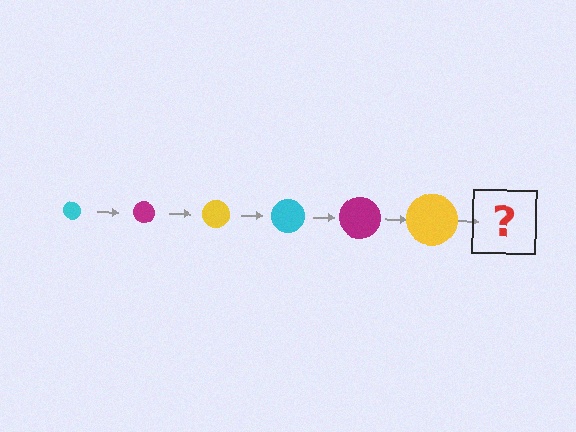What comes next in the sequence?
The next element should be a cyan circle, larger than the previous one.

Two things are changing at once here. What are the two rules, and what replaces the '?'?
The two rules are that the circle grows larger each step and the color cycles through cyan, magenta, and yellow. The '?' should be a cyan circle, larger than the previous one.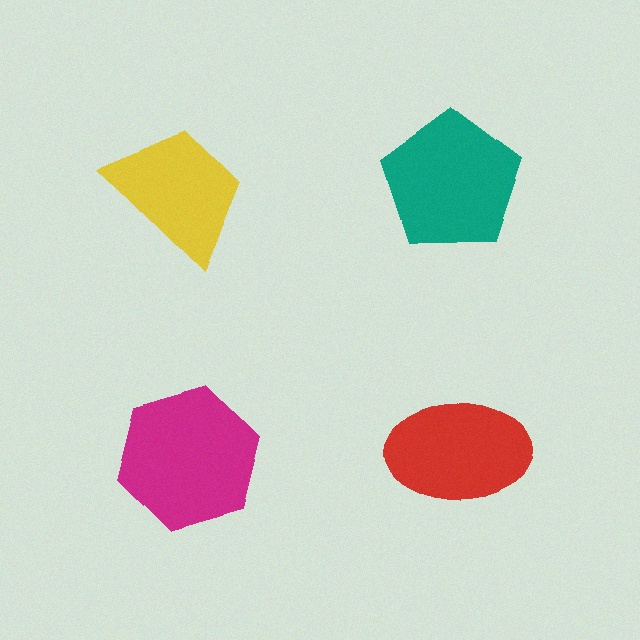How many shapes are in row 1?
2 shapes.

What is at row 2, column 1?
A magenta hexagon.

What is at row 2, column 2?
A red ellipse.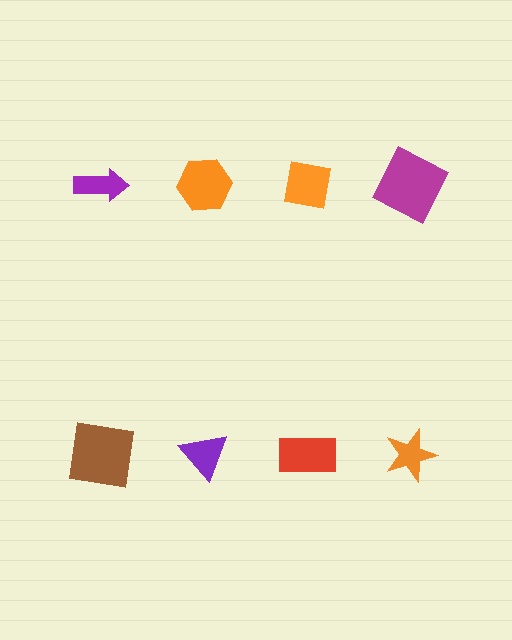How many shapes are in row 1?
4 shapes.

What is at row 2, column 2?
A purple triangle.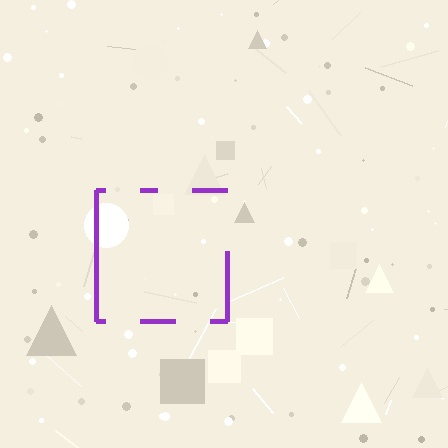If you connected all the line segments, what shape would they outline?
They would outline a square.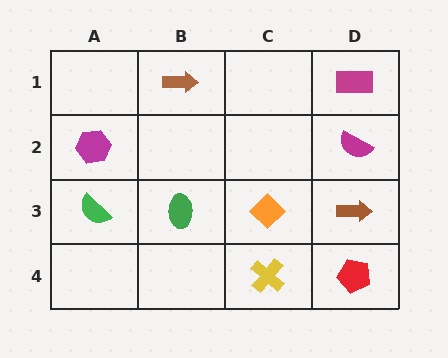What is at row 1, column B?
A brown arrow.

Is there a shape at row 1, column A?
No, that cell is empty.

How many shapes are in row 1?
2 shapes.